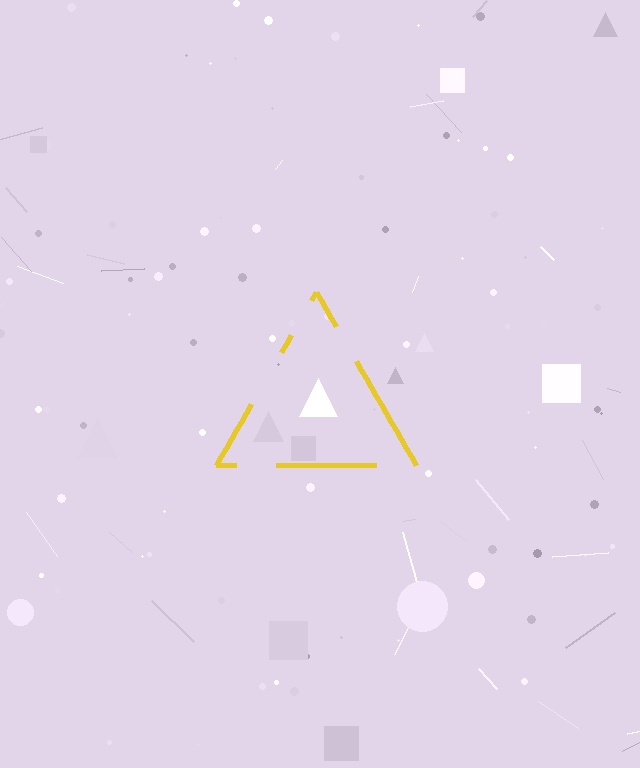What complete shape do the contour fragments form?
The contour fragments form a triangle.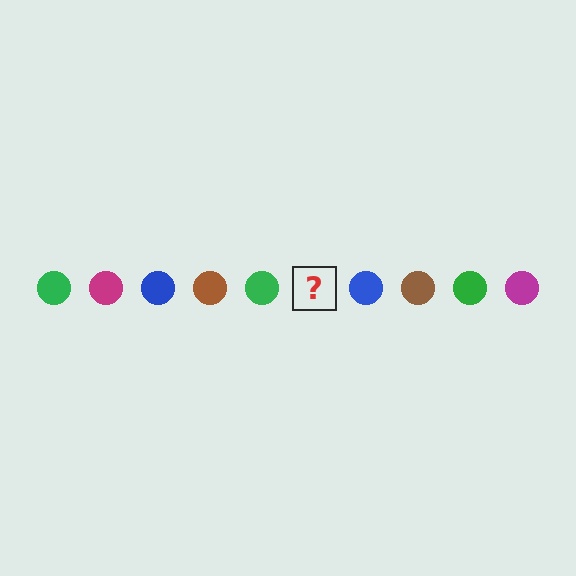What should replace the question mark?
The question mark should be replaced with a magenta circle.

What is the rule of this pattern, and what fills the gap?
The rule is that the pattern cycles through green, magenta, blue, brown circles. The gap should be filled with a magenta circle.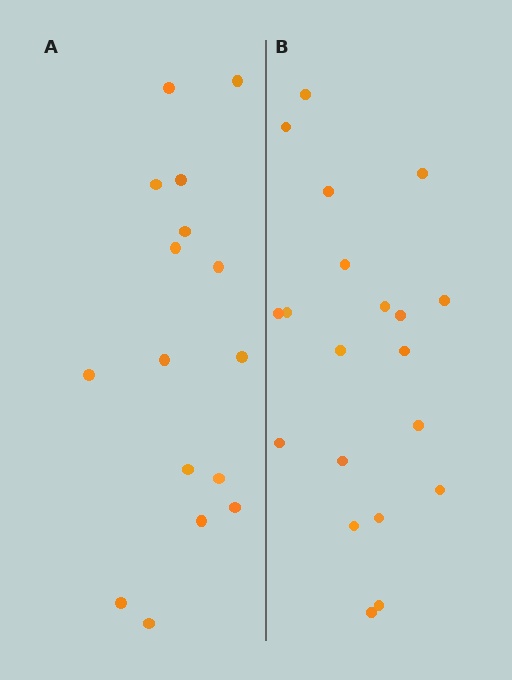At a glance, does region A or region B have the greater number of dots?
Region B (the right region) has more dots.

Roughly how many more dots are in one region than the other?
Region B has about 4 more dots than region A.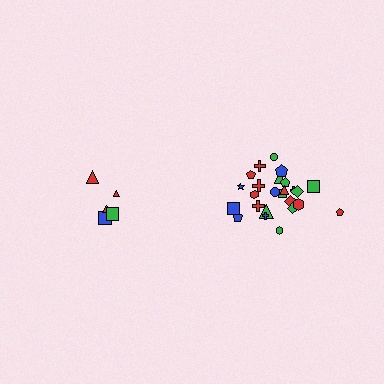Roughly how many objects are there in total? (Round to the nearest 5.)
Roughly 30 objects in total.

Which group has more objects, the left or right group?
The right group.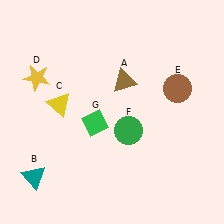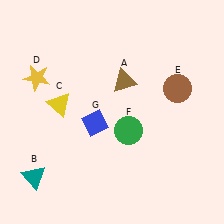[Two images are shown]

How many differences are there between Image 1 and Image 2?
There is 1 difference between the two images.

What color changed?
The diamond (G) changed from green in Image 1 to blue in Image 2.